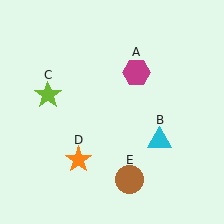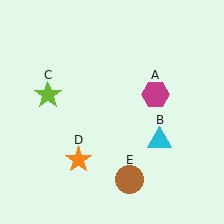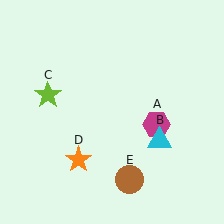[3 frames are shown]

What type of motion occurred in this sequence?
The magenta hexagon (object A) rotated clockwise around the center of the scene.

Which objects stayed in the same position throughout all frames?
Cyan triangle (object B) and lime star (object C) and orange star (object D) and brown circle (object E) remained stationary.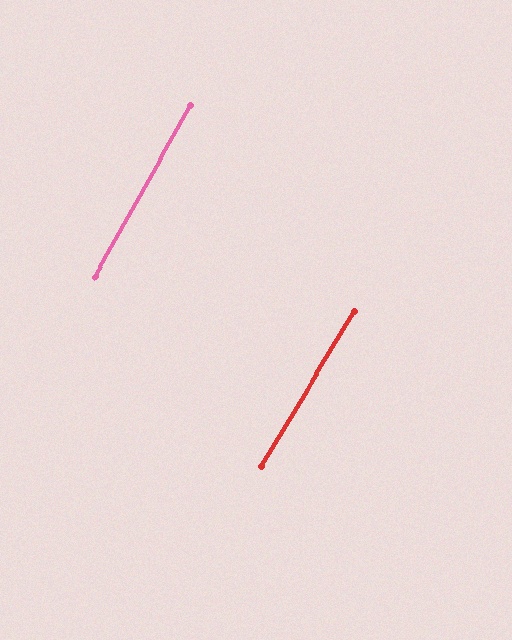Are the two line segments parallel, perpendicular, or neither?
Parallel — their directions differ by only 1.6°.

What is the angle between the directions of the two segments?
Approximately 2 degrees.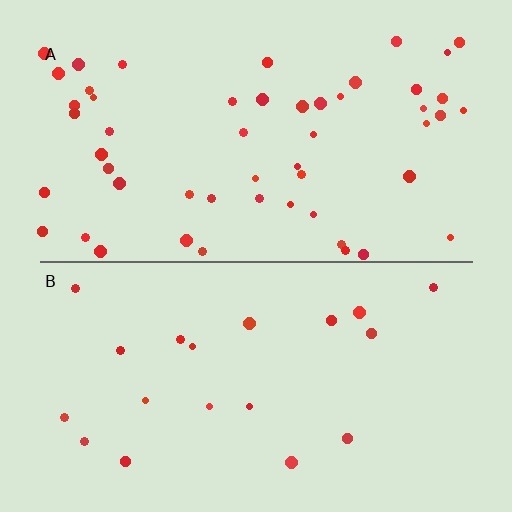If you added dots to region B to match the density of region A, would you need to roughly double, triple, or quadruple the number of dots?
Approximately triple.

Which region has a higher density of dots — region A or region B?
A (the top).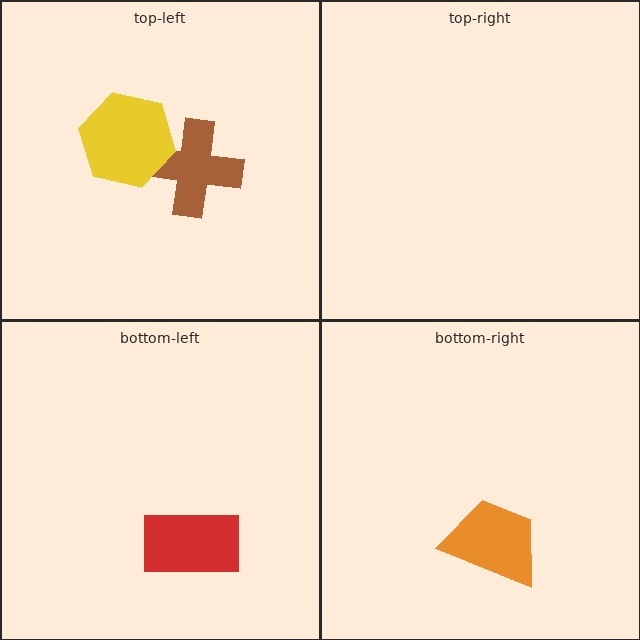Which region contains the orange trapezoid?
The bottom-right region.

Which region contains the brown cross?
The top-left region.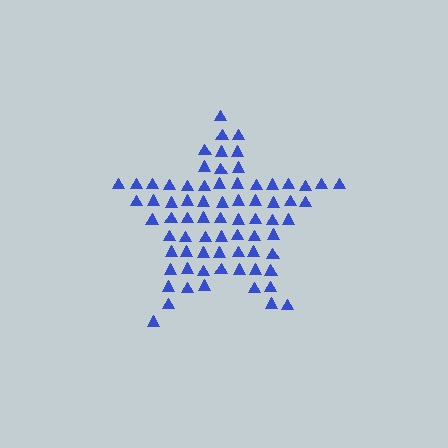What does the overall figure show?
The overall figure shows a star.